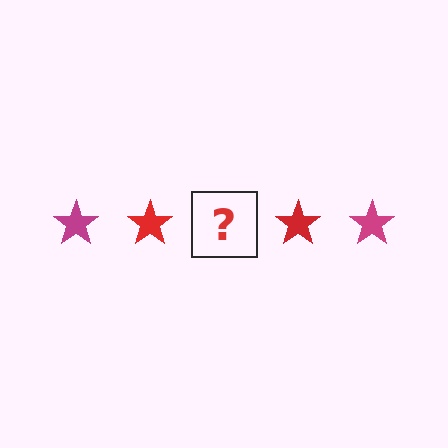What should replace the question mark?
The question mark should be replaced with a magenta star.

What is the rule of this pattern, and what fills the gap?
The rule is that the pattern cycles through magenta, red stars. The gap should be filled with a magenta star.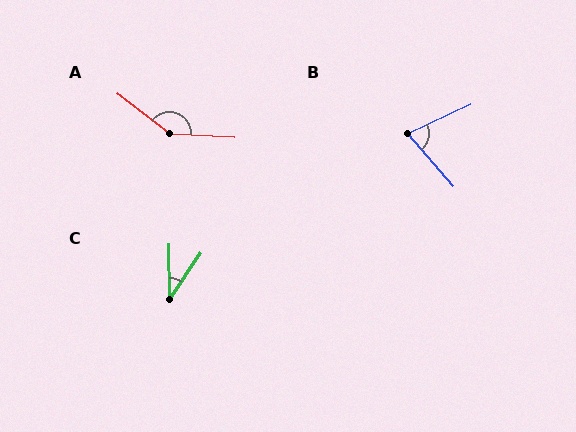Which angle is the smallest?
C, at approximately 34 degrees.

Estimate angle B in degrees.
Approximately 74 degrees.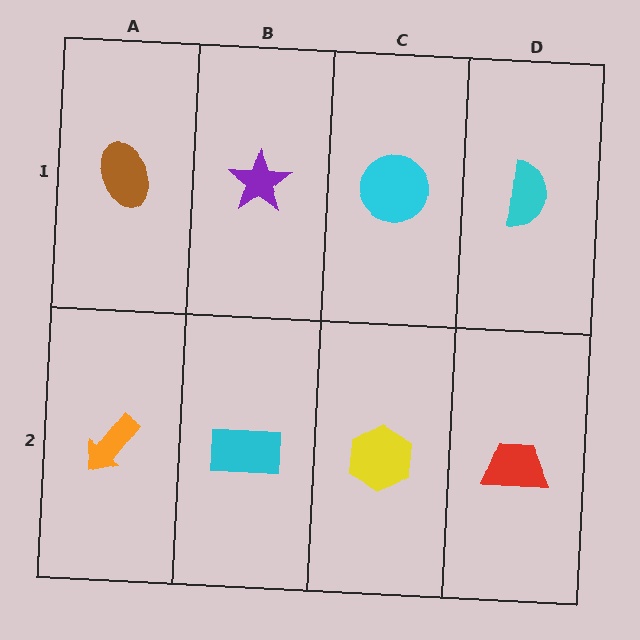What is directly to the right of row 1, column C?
A cyan semicircle.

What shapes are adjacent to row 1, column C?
A yellow hexagon (row 2, column C), a purple star (row 1, column B), a cyan semicircle (row 1, column D).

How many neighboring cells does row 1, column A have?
2.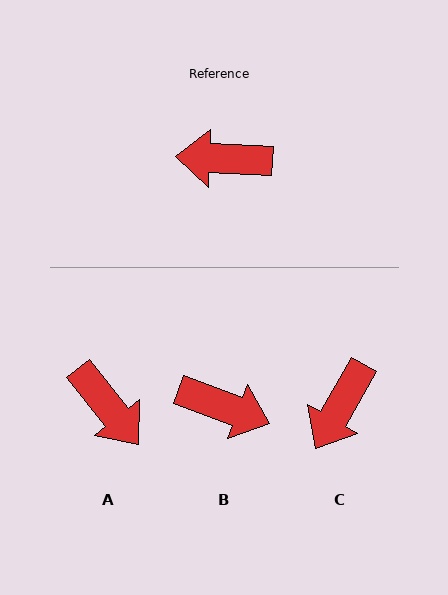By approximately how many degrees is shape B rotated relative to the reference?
Approximately 162 degrees counter-clockwise.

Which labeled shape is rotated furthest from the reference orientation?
B, about 162 degrees away.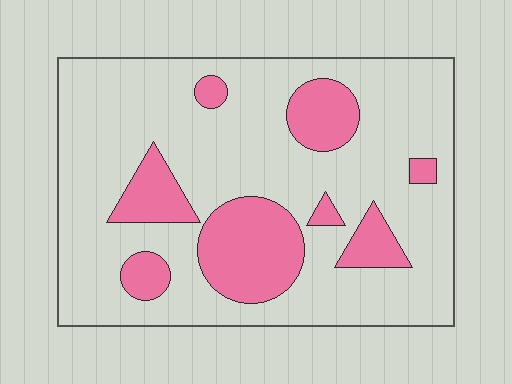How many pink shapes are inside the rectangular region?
8.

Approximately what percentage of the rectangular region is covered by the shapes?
Approximately 25%.